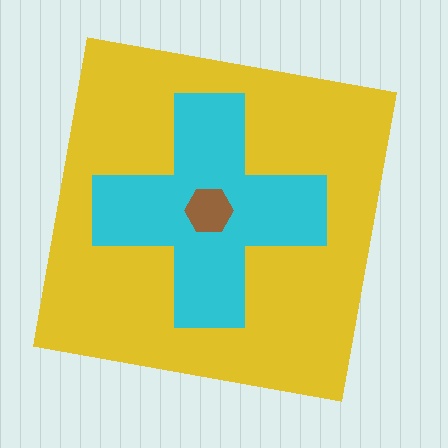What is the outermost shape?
The yellow square.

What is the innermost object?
The brown hexagon.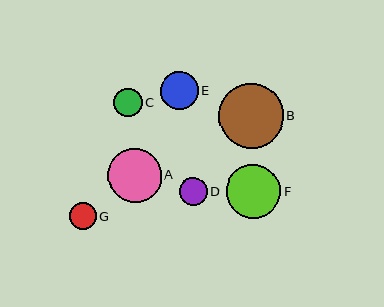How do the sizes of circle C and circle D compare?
Circle C and circle D are approximately the same size.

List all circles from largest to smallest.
From largest to smallest: B, F, A, E, C, D, G.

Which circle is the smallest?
Circle G is the smallest with a size of approximately 27 pixels.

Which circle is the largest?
Circle B is the largest with a size of approximately 65 pixels.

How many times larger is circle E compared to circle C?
Circle E is approximately 1.3 times the size of circle C.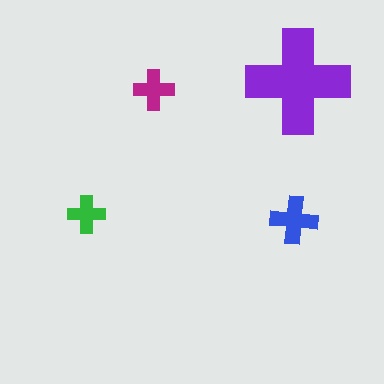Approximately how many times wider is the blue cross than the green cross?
About 1.5 times wider.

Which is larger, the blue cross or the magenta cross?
The blue one.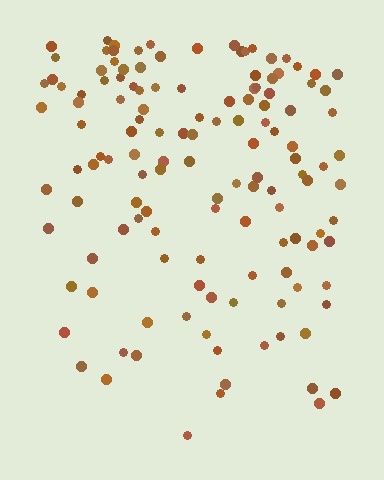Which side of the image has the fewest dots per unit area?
The bottom.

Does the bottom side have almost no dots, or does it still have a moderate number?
Still a moderate number, just noticeably fewer than the top.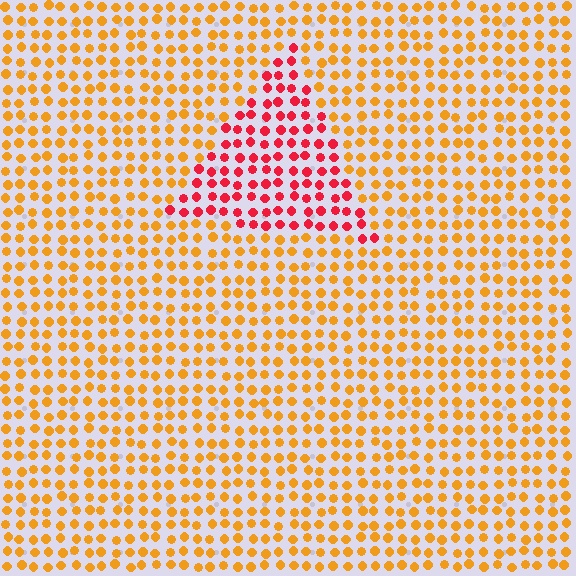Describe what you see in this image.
The image is filled with small orange elements in a uniform arrangement. A triangle-shaped region is visible where the elements are tinted to a slightly different hue, forming a subtle color boundary.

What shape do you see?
I see a triangle.